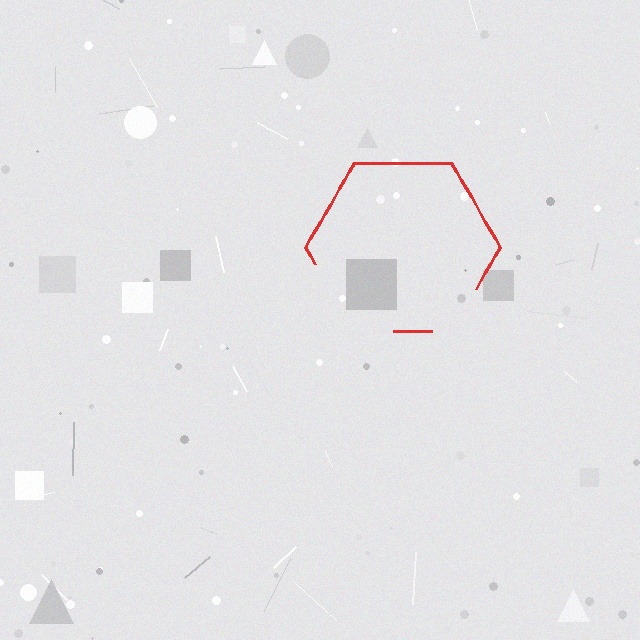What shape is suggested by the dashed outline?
The dashed outline suggests a hexagon.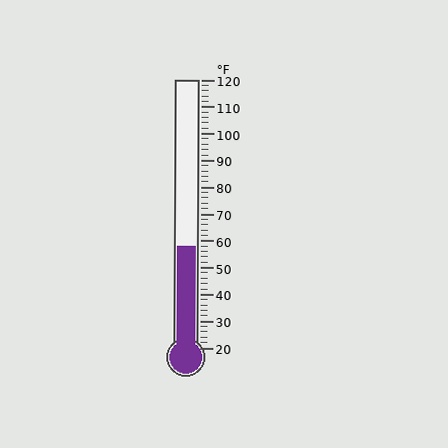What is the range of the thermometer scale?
The thermometer scale ranges from 20°F to 120°F.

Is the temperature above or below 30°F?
The temperature is above 30°F.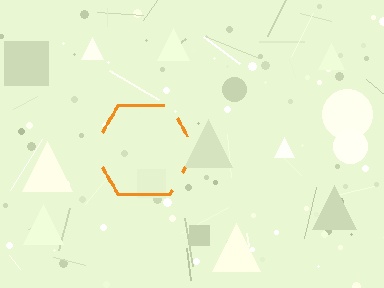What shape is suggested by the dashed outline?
The dashed outline suggests a hexagon.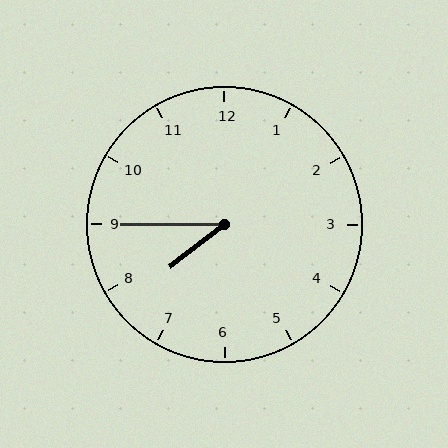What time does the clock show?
7:45.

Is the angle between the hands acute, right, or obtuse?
It is acute.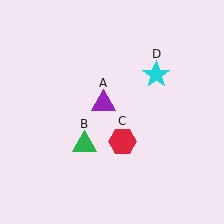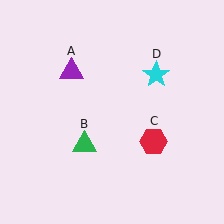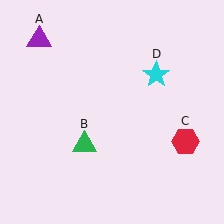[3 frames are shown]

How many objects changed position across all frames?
2 objects changed position: purple triangle (object A), red hexagon (object C).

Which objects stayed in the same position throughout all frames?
Green triangle (object B) and cyan star (object D) remained stationary.